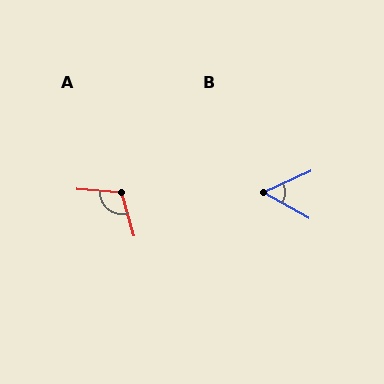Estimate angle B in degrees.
Approximately 54 degrees.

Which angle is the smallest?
B, at approximately 54 degrees.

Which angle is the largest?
A, at approximately 111 degrees.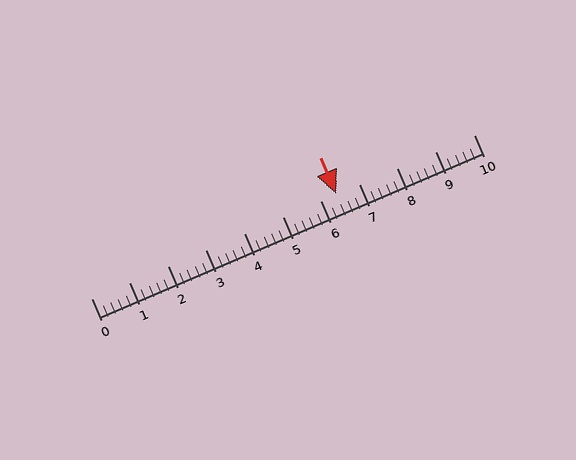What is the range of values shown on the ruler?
The ruler shows values from 0 to 10.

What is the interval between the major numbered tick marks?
The major tick marks are spaced 1 units apart.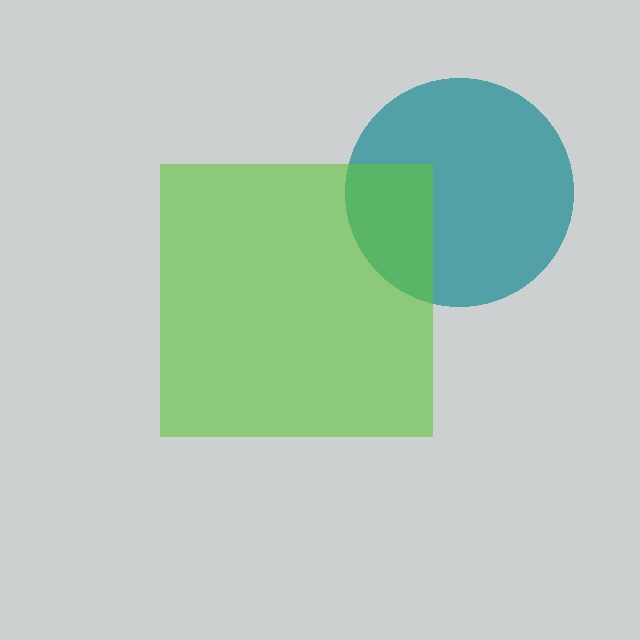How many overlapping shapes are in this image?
There are 2 overlapping shapes in the image.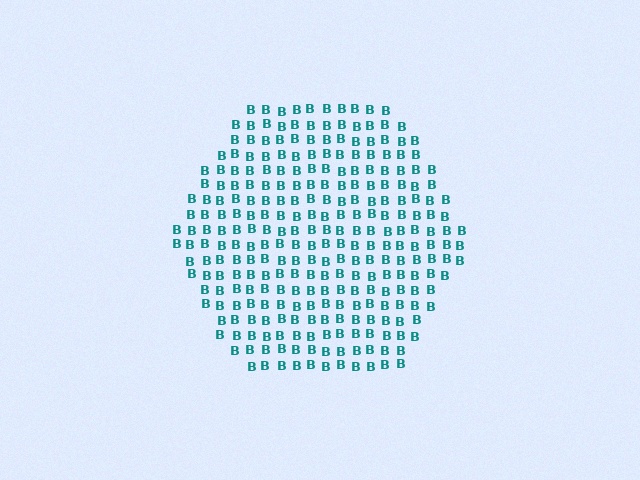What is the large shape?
The large shape is a hexagon.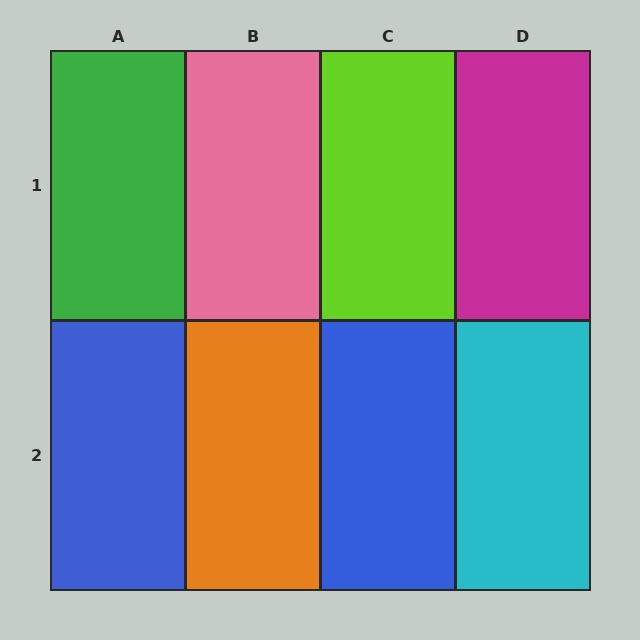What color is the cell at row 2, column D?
Cyan.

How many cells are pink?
1 cell is pink.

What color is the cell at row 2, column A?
Blue.